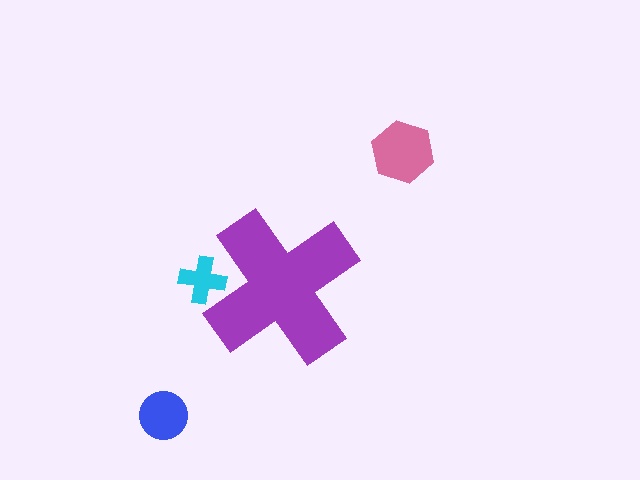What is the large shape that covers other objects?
A purple cross.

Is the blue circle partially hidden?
No, the blue circle is fully visible.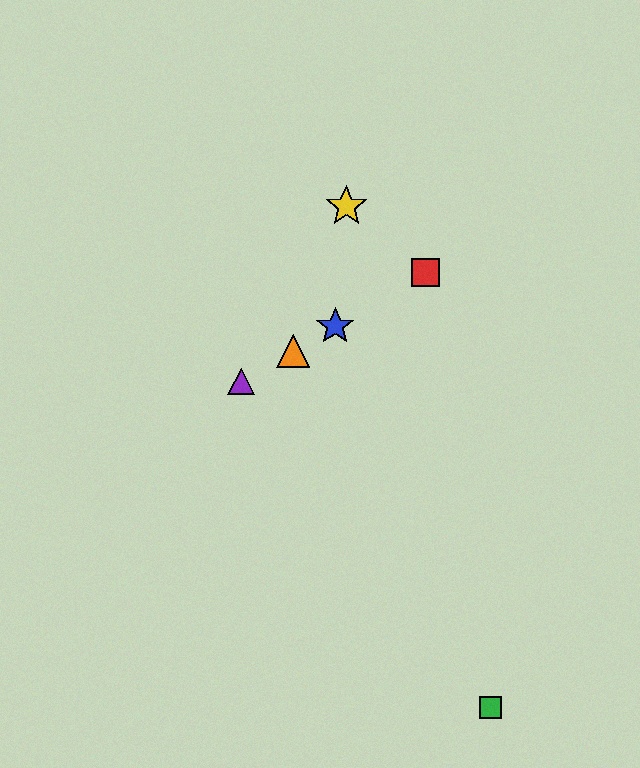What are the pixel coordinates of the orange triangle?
The orange triangle is at (293, 351).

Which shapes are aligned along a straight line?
The red square, the blue star, the purple triangle, the orange triangle are aligned along a straight line.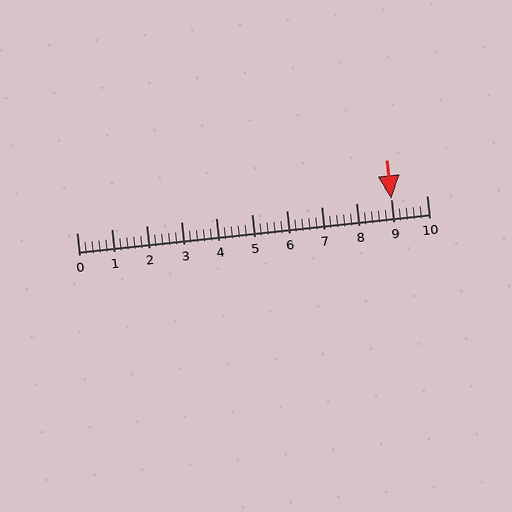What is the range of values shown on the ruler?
The ruler shows values from 0 to 10.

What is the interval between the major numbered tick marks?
The major tick marks are spaced 1 units apart.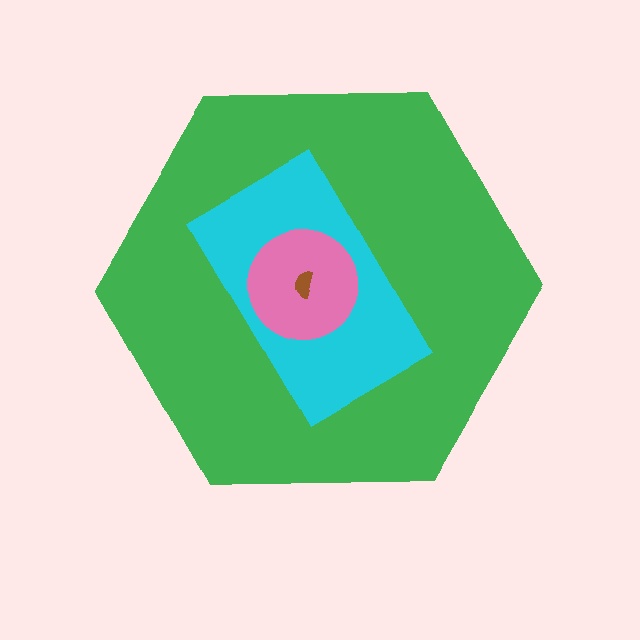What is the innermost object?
The brown semicircle.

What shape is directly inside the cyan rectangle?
The pink circle.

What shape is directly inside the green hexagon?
The cyan rectangle.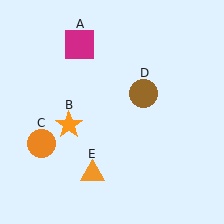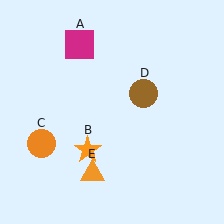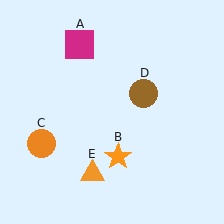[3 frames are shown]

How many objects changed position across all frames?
1 object changed position: orange star (object B).